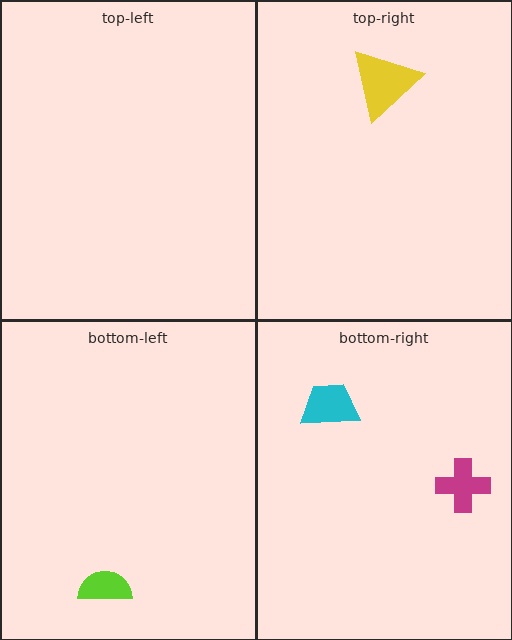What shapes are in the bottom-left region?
The lime semicircle.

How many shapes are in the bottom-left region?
1.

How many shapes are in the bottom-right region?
2.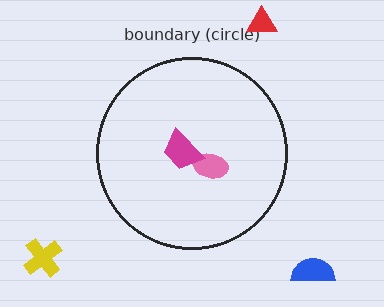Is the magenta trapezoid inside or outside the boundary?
Inside.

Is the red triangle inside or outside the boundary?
Outside.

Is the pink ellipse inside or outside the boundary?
Inside.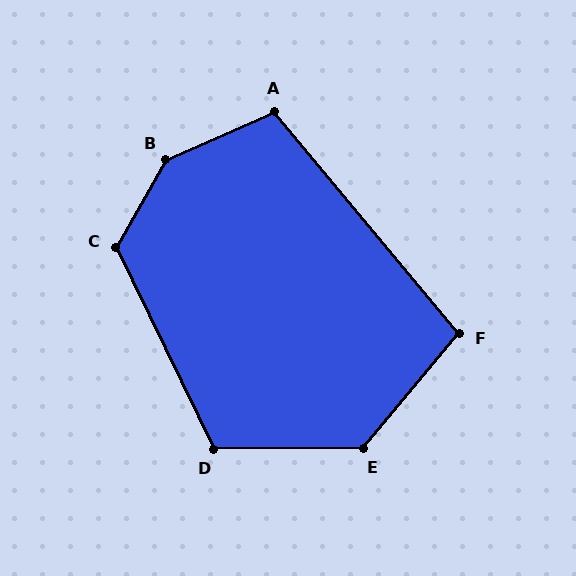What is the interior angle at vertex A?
Approximately 106 degrees (obtuse).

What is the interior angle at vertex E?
Approximately 130 degrees (obtuse).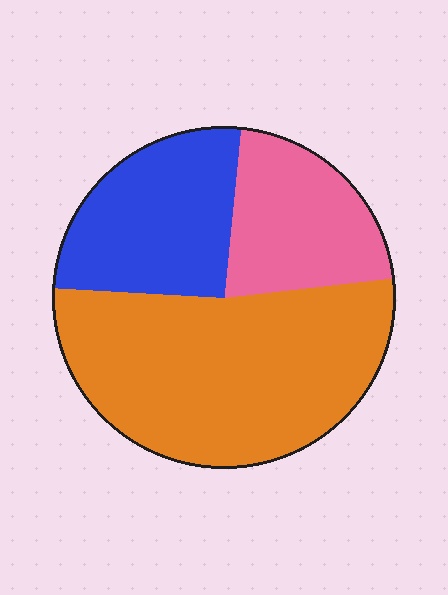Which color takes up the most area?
Orange, at roughly 55%.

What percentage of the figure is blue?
Blue covers 26% of the figure.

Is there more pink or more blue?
Blue.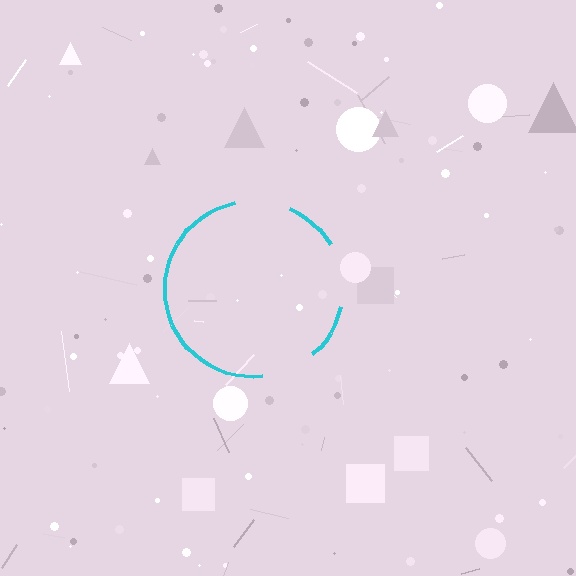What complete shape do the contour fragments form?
The contour fragments form a circle.